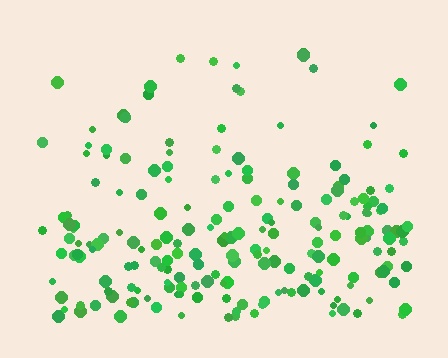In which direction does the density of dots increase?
From top to bottom, with the bottom side densest.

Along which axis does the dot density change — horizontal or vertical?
Vertical.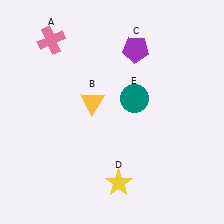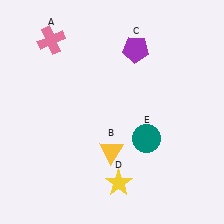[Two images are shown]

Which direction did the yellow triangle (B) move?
The yellow triangle (B) moved down.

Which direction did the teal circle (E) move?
The teal circle (E) moved down.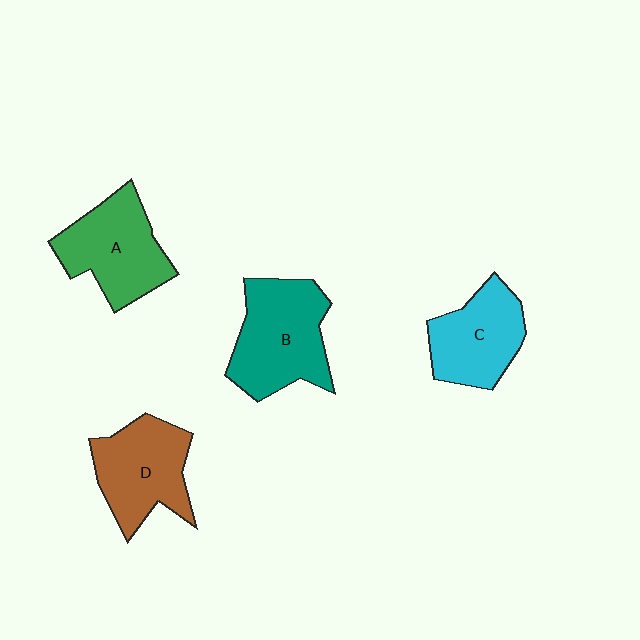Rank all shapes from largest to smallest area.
From largest to smallest: B (teal), A (green), D (brown), C (cyan).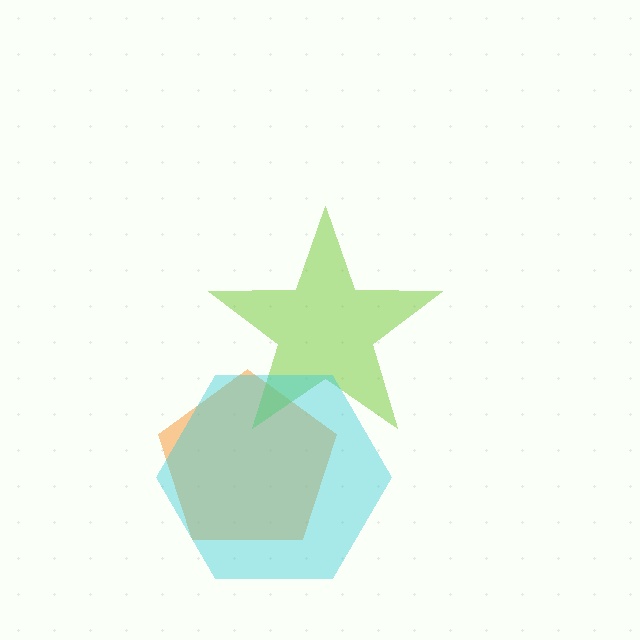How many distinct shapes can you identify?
There are 3 distinct shapes: an orange pentagon, a lime star, a cyan hexagon.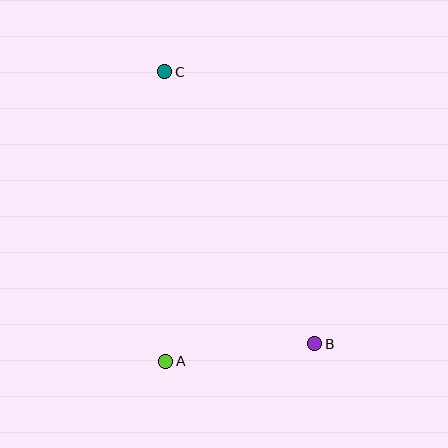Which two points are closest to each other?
Points A and B are closest to each other.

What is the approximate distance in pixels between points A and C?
The distance between A and C is approximately 289 pixels.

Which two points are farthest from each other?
Points B and C are farthest from each other.